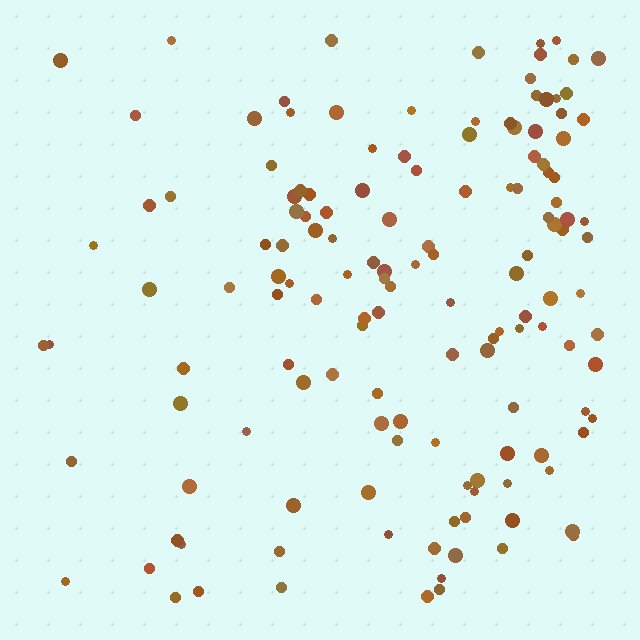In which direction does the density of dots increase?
From left to right, with the right side densest.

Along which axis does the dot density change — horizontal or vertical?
Horizontal.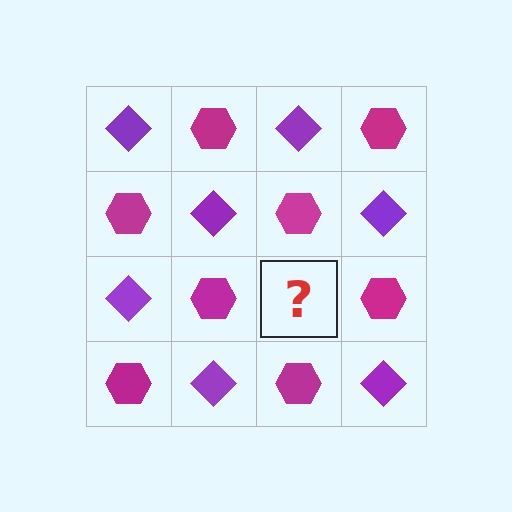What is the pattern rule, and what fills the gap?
The rule is that it alternates purple diamond and magenta hexagon in a checkerboard pattern. The gap should be filled with a purple diamond.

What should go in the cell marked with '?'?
The missing cell should contain a purple diamond.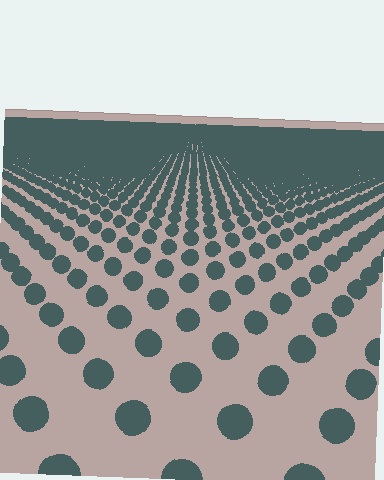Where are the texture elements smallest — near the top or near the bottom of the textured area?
Near the top.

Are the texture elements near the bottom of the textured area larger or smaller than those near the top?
Larger. Near the bottom, elements are closer to the viewer and appear at a bigger on-screen size.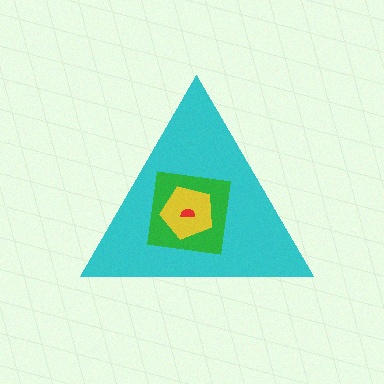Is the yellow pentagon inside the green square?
Yes.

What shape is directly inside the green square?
The yellow pentagon.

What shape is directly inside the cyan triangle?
The green square.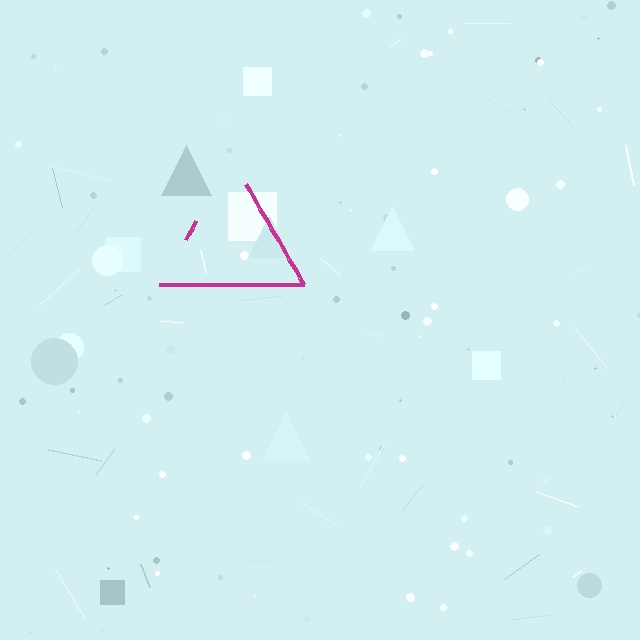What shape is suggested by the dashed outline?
The dashed outline suggests a triangle.